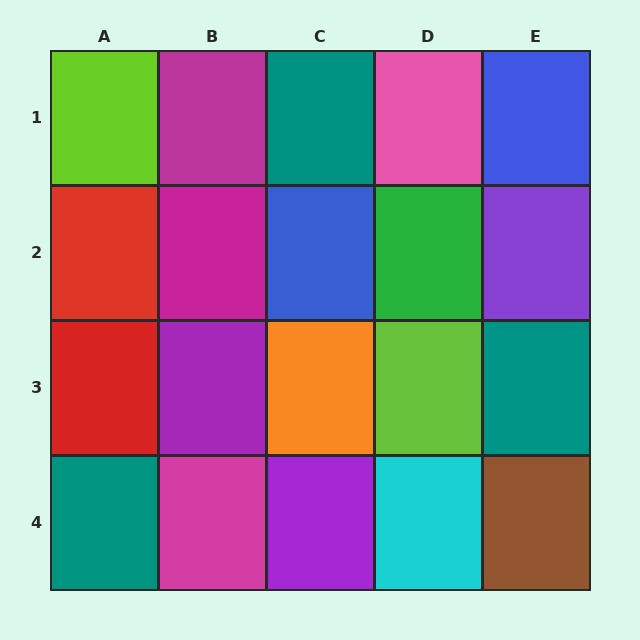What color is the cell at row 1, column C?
Teal.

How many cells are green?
1 cell is green.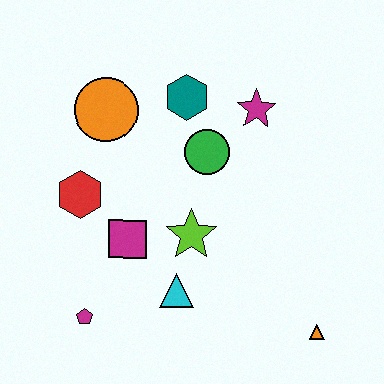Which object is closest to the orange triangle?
The cyan triangle is closest to the orange triangle.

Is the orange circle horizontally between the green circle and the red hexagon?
Yes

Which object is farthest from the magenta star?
The magenta pentagon is farthest from the magenta star.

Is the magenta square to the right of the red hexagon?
Yes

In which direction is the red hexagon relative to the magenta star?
The red hexagon is to the left of the magenta star.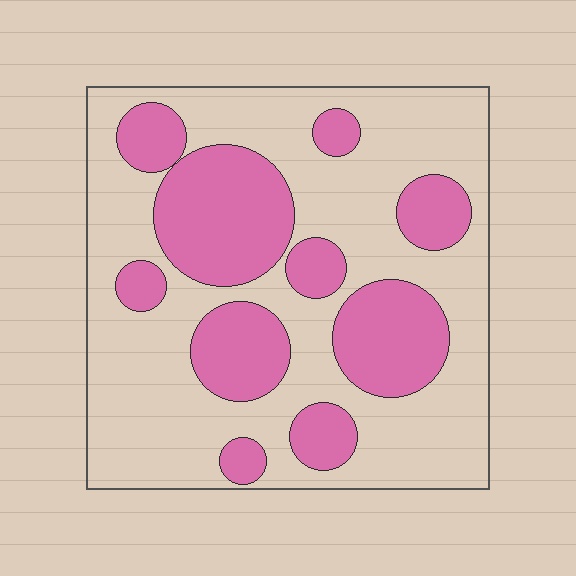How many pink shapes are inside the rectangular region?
10.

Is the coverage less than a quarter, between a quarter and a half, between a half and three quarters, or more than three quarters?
Between a quarter and a half.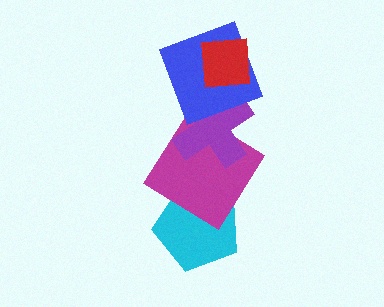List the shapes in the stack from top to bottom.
From top to bottom: the red square, the blue square, the purple cross, the magenta diamond, the cyan pentagon.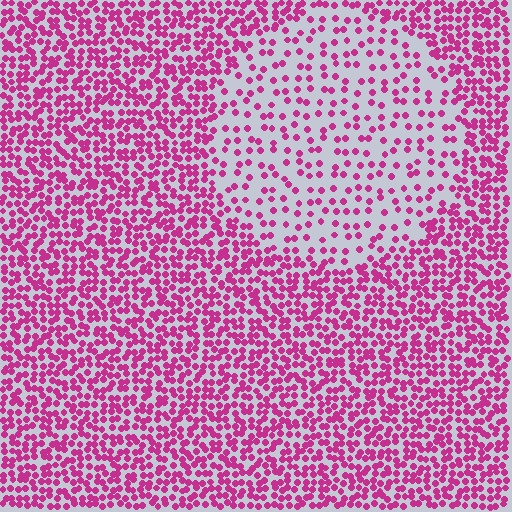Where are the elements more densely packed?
The elements are more densely packed outside the circle boundary.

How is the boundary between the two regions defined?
The boundary is defined by a change in element density (approximately 2.5x ratio). All elements are the same color, size, and shape.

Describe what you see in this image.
The image contains small magenta elements arranged at two different densities. A circle-shaped region is visible where the elements are less densely packed than the surrounding area.